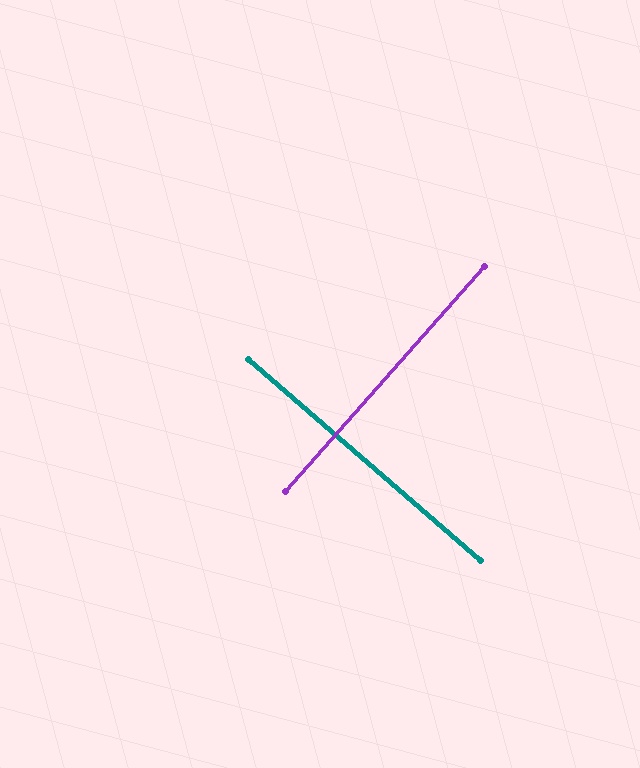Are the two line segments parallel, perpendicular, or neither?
Perpendicular — they meet at approximately 89°.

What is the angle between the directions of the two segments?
Approximately 89 degrees.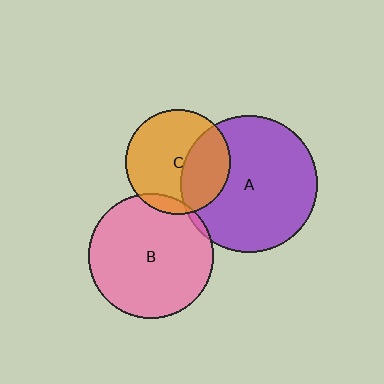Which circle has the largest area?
Circle A (purple).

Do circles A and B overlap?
Yes.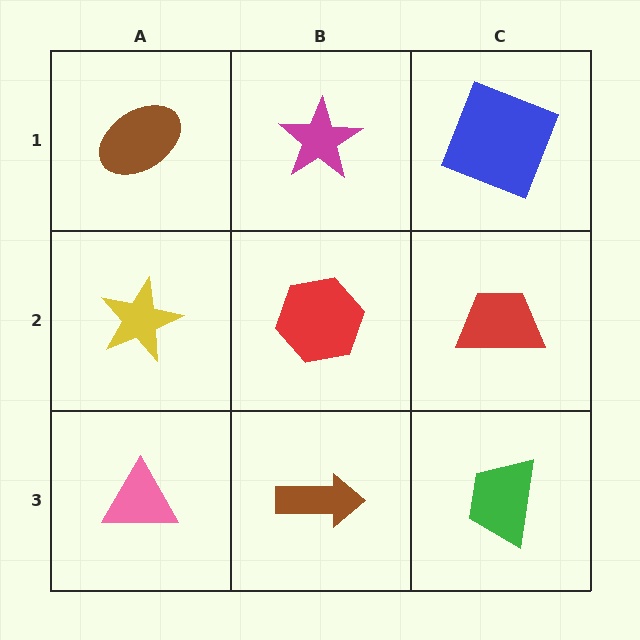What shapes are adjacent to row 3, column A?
A yellow star (row 2, column A), a brown arrow (row 3, column B).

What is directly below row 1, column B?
A red hexagon.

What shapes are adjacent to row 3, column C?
A red trapezoid (row 2, column C), a brown arrow (row 3, column B).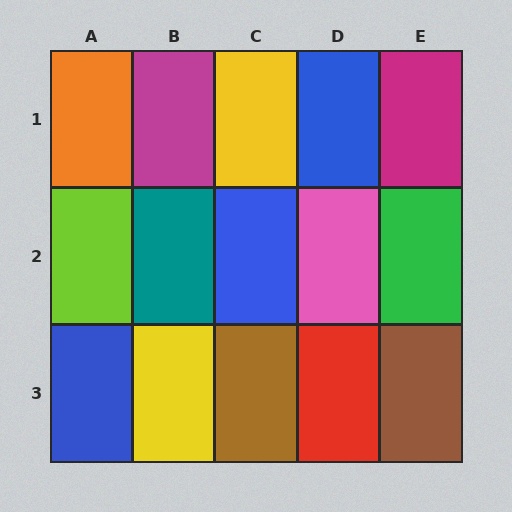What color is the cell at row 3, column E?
Brown.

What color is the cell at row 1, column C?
Yellow.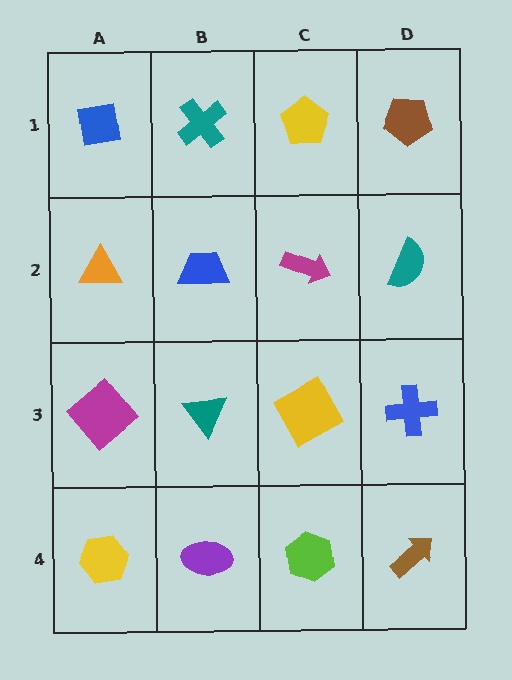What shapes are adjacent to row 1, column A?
An orange triangle (row 2, column A), a teal cross (row 1, column B).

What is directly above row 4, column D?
A blue cross.